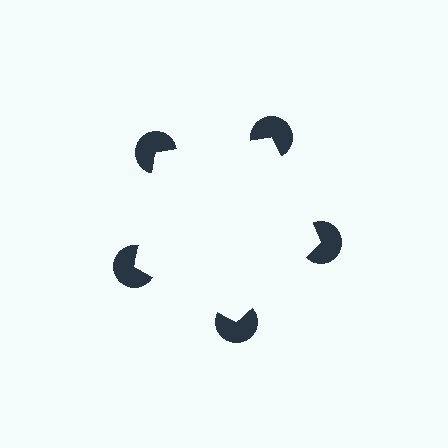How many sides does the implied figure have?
5 sides.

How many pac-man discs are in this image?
There are 5 — one at each vertex of the illusory pentagon.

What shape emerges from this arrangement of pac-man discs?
An illusory pentagon — its edges are inferred from the aligned wedge cuts in the pac-man discs, not physically drawn.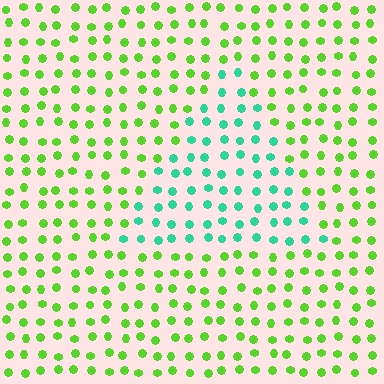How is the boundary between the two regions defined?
The boundary is defined purely by a slight shift in hue (about 55 degrees). Spacing, size, and orientation are identical on both sides.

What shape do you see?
I see a triangle.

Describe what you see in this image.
The image is filled with small lime elements in a uniform arrangement. A triangle-shaped region is visible where the elements are tinted to a slightly different hue, forming a subtle color boundary.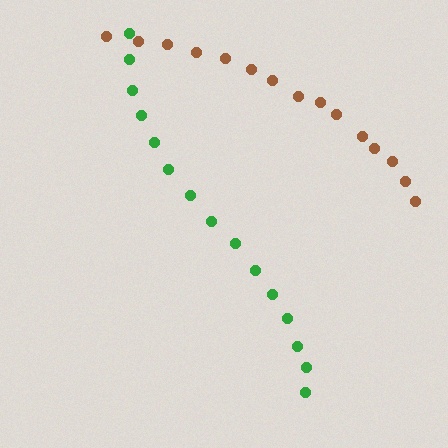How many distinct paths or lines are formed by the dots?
There are 2 distinct paths.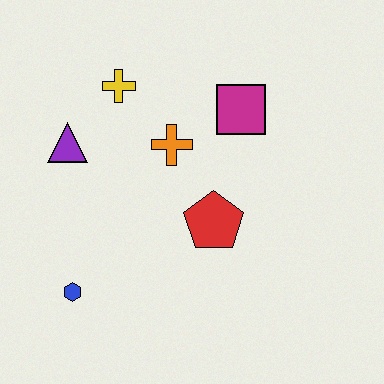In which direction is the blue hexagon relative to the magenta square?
The blue hexagon is below the magenta square.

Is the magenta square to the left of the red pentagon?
No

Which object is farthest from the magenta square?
The blue hexagon is farthest from the magenta square.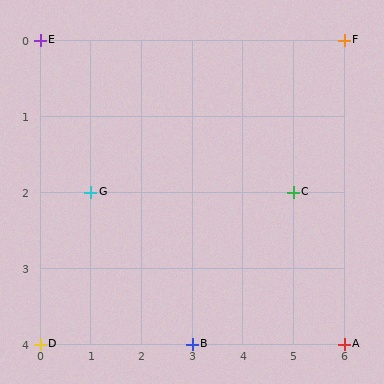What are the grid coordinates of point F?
Point F is at grid coordinates (6, 0).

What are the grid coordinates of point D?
Point D is at grid coordinates (0, 4).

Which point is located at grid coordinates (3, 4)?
Point B is at (3, 4).